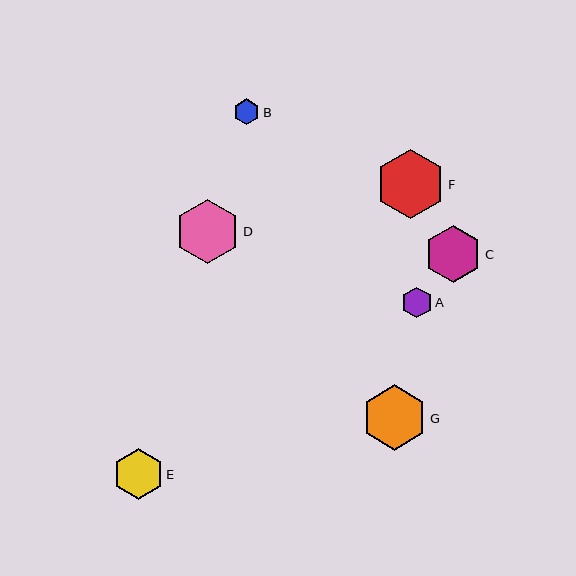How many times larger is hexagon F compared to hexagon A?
Hexagon F is approximately 2.3 times the size of hexagon A.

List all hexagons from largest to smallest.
From largest to smallest: F, G, D, C, E, A, B.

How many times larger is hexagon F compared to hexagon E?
Hexagon F is approximately 1.4 times the size of hexagon E.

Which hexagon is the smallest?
Hexagon B is the smallest with a size of approximately 26 pixels.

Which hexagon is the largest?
Hexagon F is the largest with a size of approximately 69 pixels.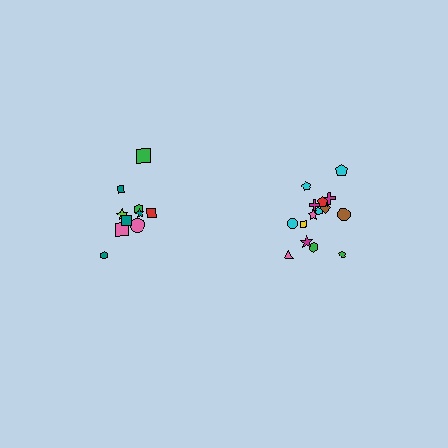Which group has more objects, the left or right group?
The right group.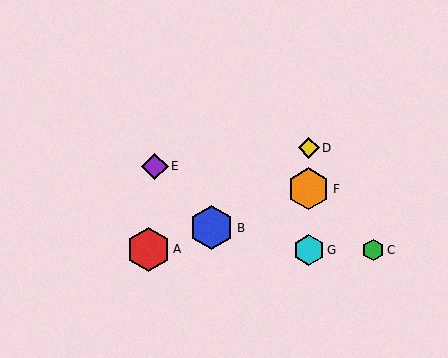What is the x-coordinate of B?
Object B is at x≈212.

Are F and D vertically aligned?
Yes, both are at x≈309.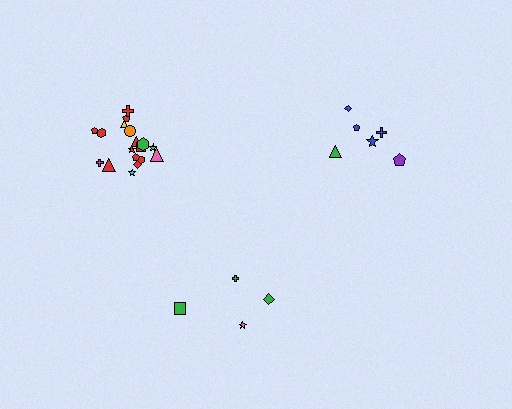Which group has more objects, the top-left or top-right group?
The top-left group.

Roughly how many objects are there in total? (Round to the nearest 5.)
Roughly 30 objects in total.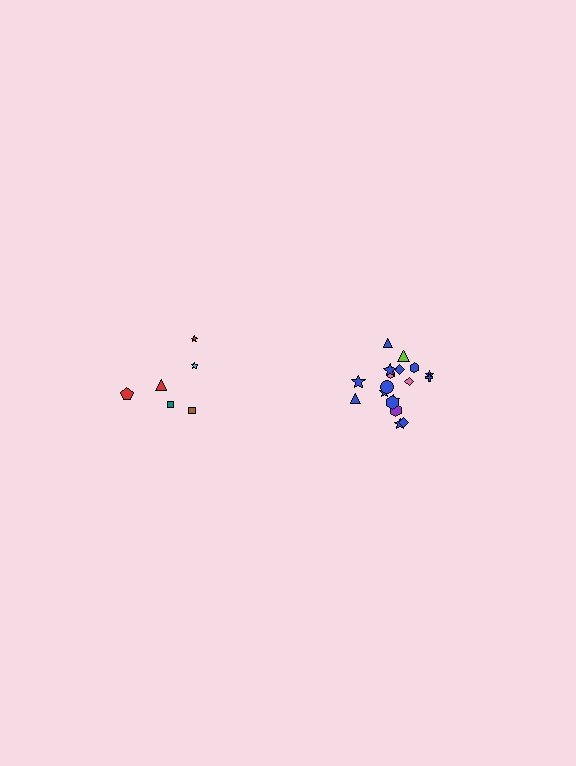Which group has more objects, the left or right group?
The right group.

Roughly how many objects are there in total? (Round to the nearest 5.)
Roughly 25 objects in total.